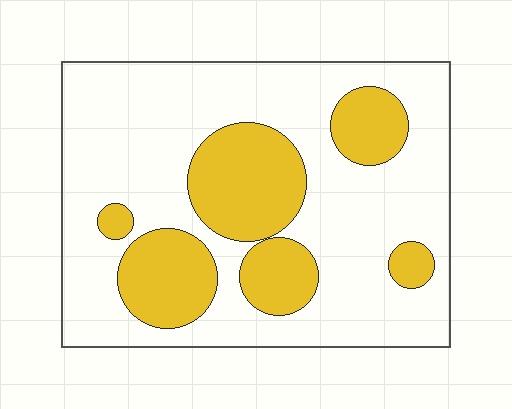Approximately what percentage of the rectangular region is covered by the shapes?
Approximately 30%.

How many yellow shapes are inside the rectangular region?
6.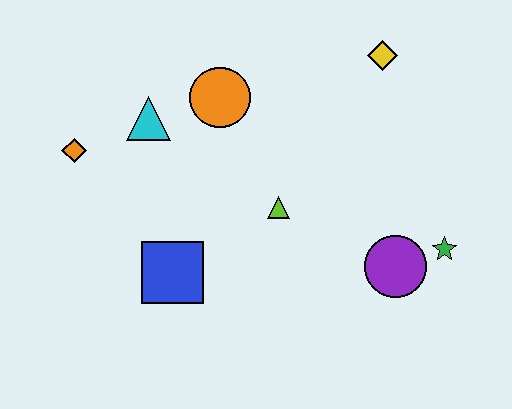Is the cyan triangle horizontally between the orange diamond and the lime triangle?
Yes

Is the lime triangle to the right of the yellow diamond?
No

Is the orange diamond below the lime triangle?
No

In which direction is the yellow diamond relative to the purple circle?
The yellow diamond is above the purple circle.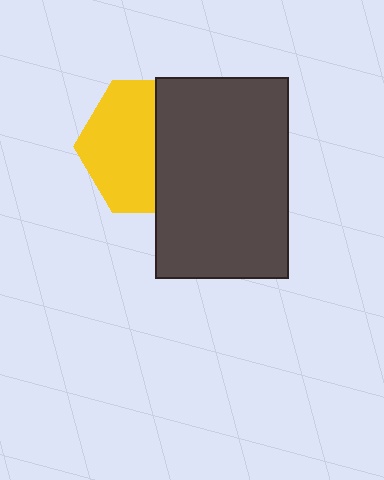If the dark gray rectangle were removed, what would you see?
You would see the complete yellow hexagon.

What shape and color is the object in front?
The object in front is a dark gray rectangle.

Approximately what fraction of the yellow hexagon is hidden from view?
Roughly 45% of the yellow hexagon is hidden behind the dark gray rectangle.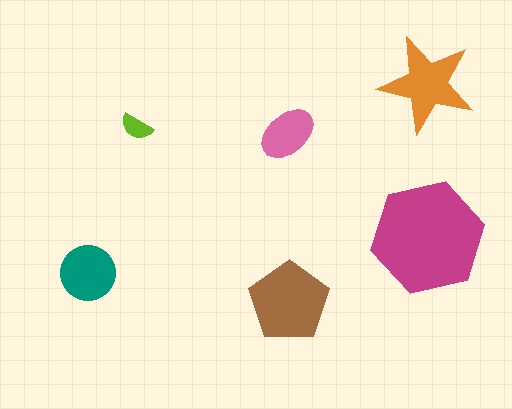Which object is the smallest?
The lime semicircle.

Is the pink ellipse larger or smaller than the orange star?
Smaller.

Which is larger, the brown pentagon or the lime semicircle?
The brown pentagon.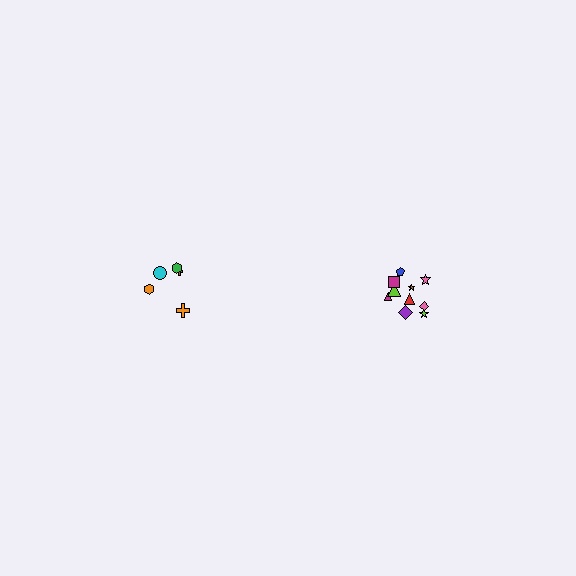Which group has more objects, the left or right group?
The right group.